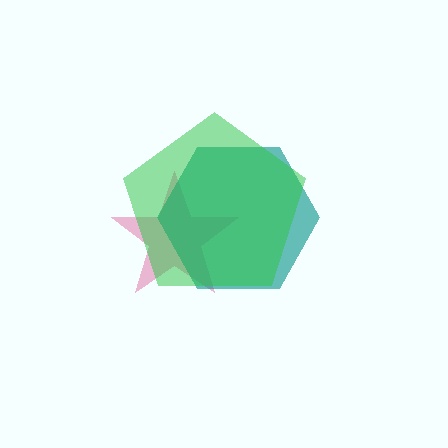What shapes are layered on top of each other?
The layered shapes are: a pink star, a teal hexagon, a green pentagon.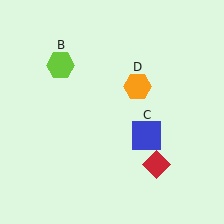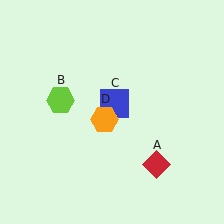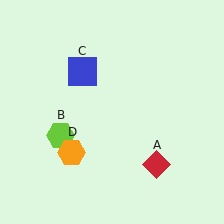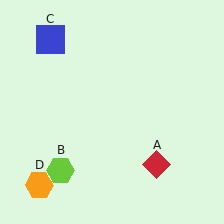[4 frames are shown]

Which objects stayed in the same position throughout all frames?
Red diamond (object A) remained stationary.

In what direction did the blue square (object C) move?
The blue square (object C) moved up and to the left.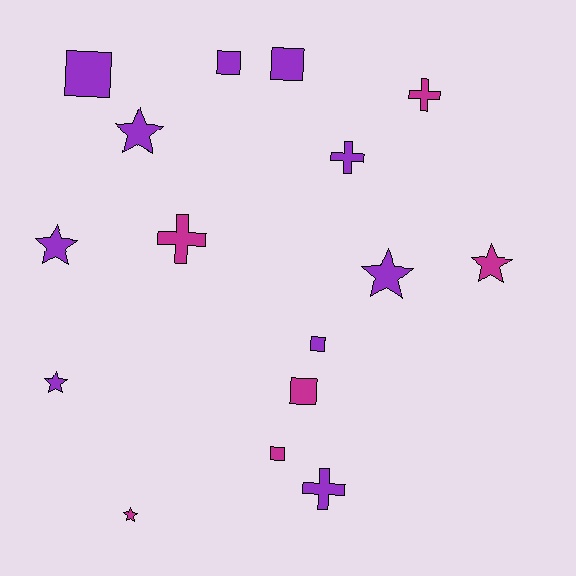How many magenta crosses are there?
There are 2 magenta crosses.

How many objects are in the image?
There are 16 objects.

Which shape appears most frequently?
Star, with 6 objects.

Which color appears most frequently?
Purple, with 10 objects.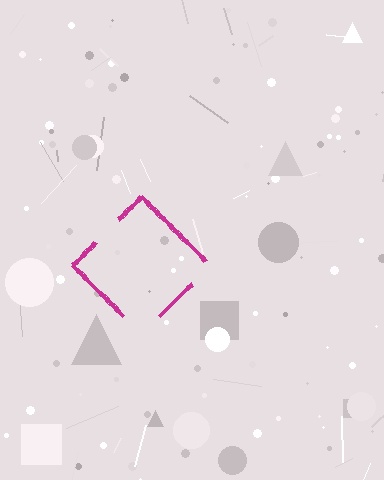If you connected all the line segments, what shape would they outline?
They would outline a diamond.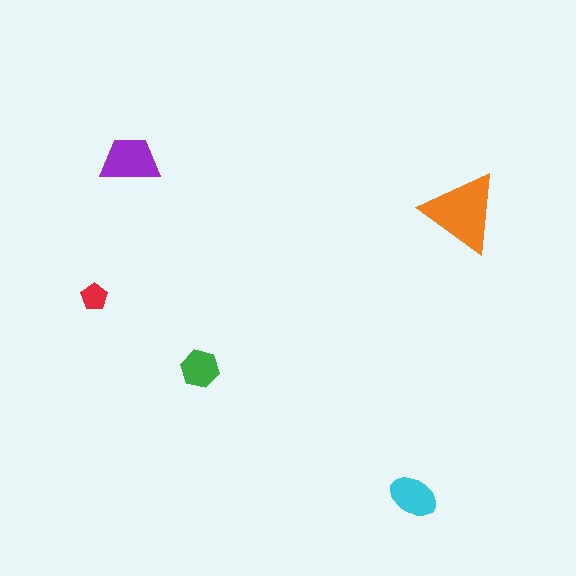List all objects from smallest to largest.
The red pentagon, the green hexagon, the cyan ellipse, the purple trapezoid, the orange triangle.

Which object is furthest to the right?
The orange triangle is rightmost.